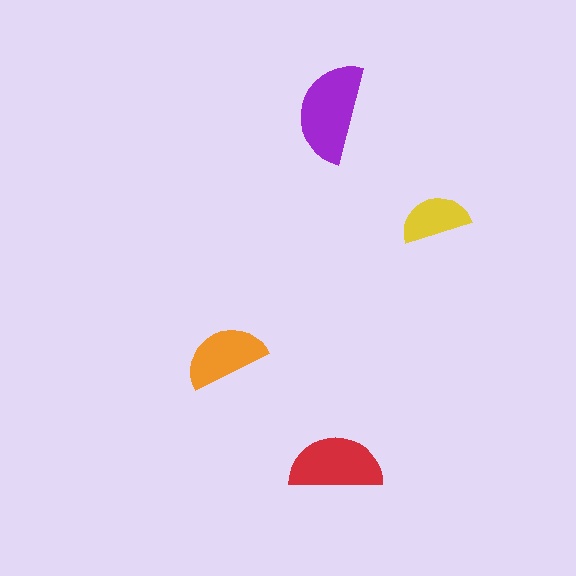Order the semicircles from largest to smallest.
the purple one, the red one, the orange one, the yellow one.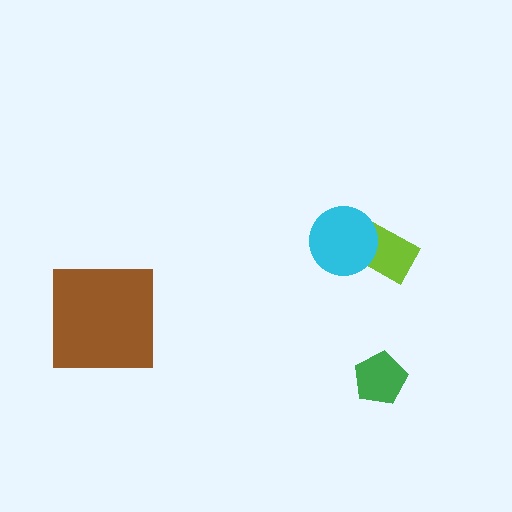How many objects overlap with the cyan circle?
1 object overlaps with the cyan circle.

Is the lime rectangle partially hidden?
Yes, it is partially covered by another shape.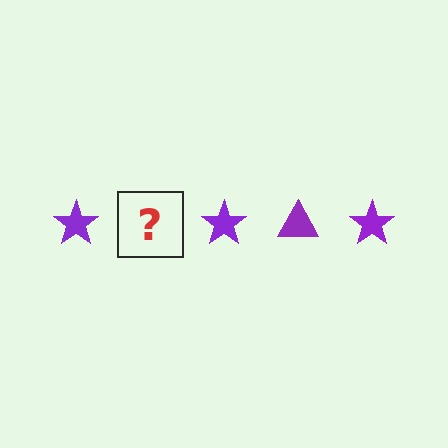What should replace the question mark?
The question mark should be replaced with a purple triangle.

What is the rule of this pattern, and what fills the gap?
The rule is that the pattern cycles through star, triangle shapes in purple. The gap should be filled with a purple triangle.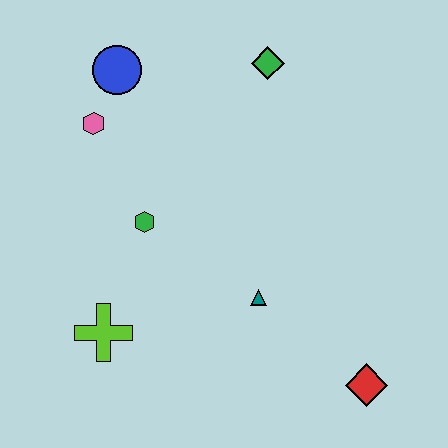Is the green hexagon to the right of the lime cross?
Yes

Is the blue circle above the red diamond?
Yes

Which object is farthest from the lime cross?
The green diamond is farthest from the lime cross.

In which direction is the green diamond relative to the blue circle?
The green diamond is to the right of the blue circle.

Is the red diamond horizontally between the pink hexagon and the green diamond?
No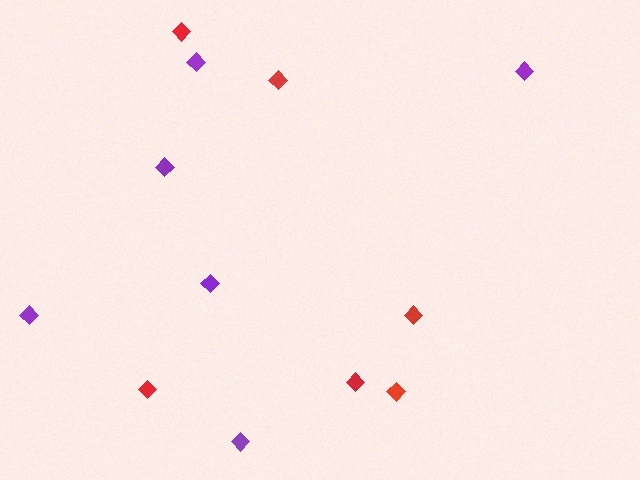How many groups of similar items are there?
There are 2 groups: one group of red diamonds (6) and one group of purple diamonds (6).